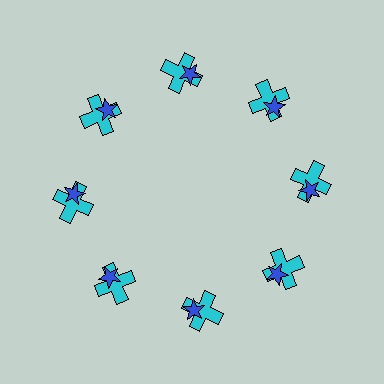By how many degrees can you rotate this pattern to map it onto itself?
The pattern maps onto itself every 45 degrees of rotation.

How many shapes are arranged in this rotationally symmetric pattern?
There are 16 shapes, arranged in 8 groups of 2.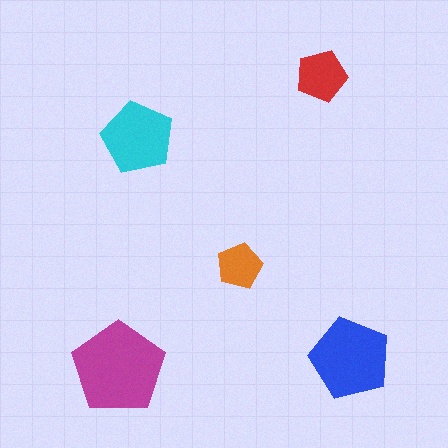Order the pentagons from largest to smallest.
the magenta one, the blue one, the cyan one, the red one, the orange one.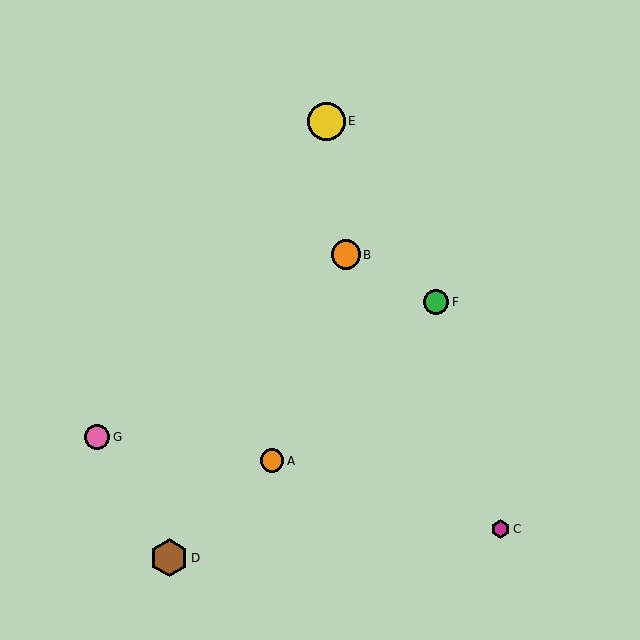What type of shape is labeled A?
Shape A is an orange circle.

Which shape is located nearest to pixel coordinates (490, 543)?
The magenta hexagon (labeled C) at (500, 529) is nearest to that location.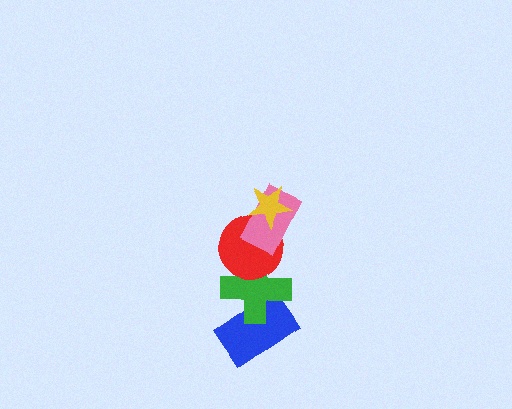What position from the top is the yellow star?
The yellow star is 1st from the top.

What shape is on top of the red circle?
The pink rectangle is on top of the red circle.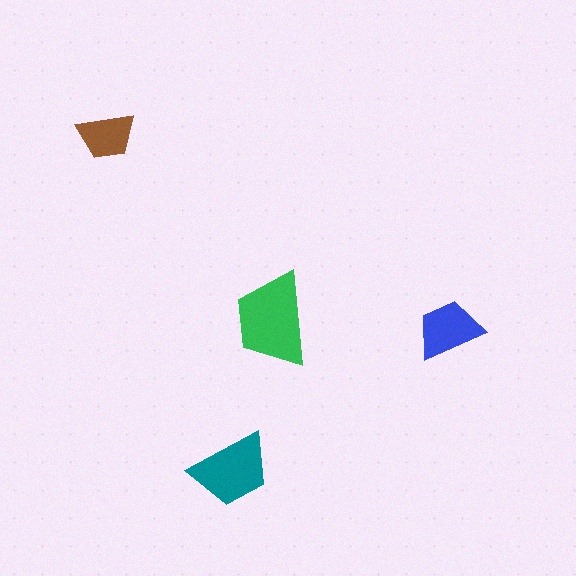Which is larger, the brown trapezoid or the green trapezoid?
The green one.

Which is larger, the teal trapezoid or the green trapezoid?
The green one.